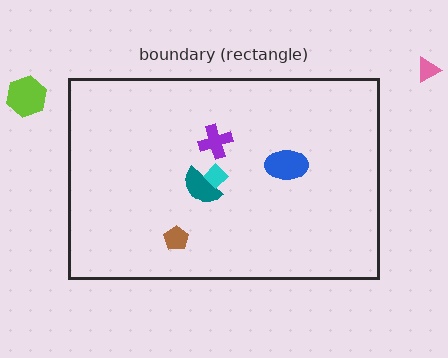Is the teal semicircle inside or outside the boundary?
Inside.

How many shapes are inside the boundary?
5 inside, 2 outside.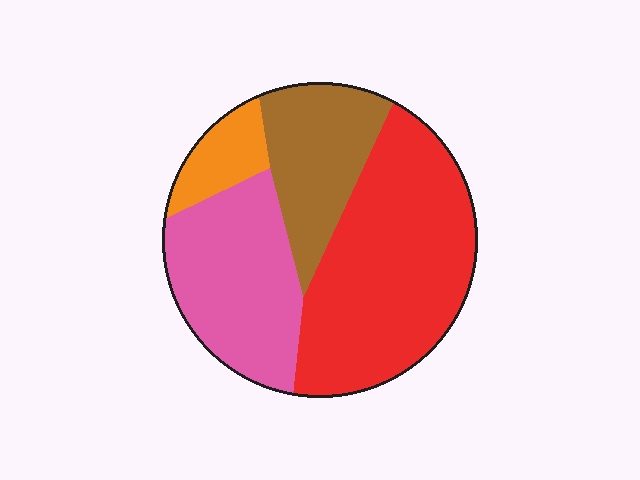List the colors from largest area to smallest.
From largest to smallest: red, pink, brown, orange.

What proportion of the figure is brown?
Brown covers about 20% of the figure.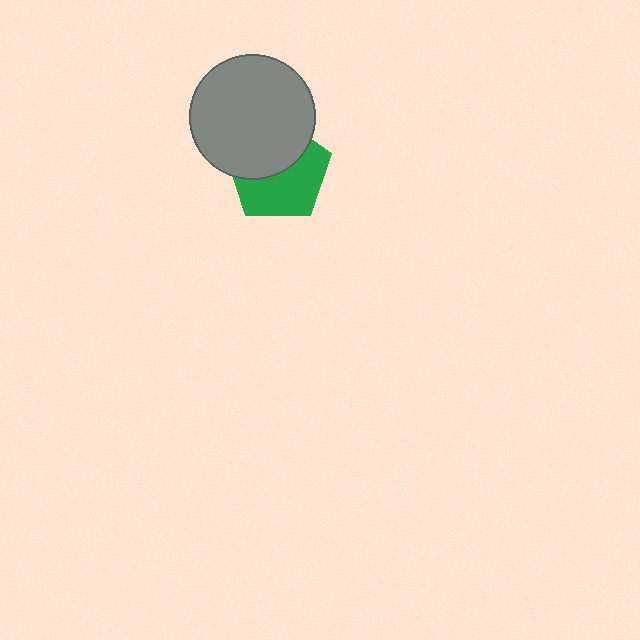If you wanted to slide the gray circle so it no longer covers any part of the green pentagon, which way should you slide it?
Slide it up — that is the most direct way to separate the two shapes.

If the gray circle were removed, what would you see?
You would see the complete green pentagon.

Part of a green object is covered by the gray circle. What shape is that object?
It is a pentagon.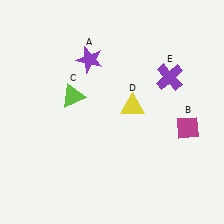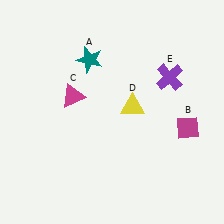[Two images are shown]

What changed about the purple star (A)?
In Image 1, A is purple. In Image 2, it changed to teal.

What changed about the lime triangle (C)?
In Image 1, C is lime. In Image 2, it changed to magenta.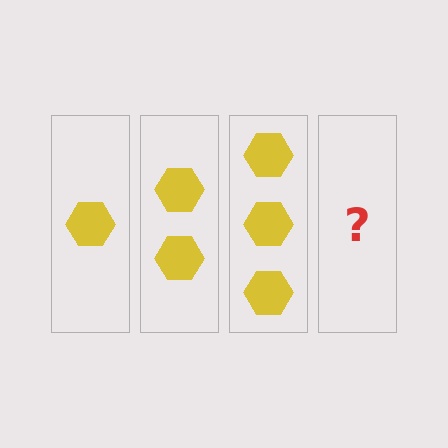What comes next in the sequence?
The next element should be 4 hexagons.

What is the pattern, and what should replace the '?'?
The pattern is that each step adds one more hexagon. The '?' should be 4 hexagons.